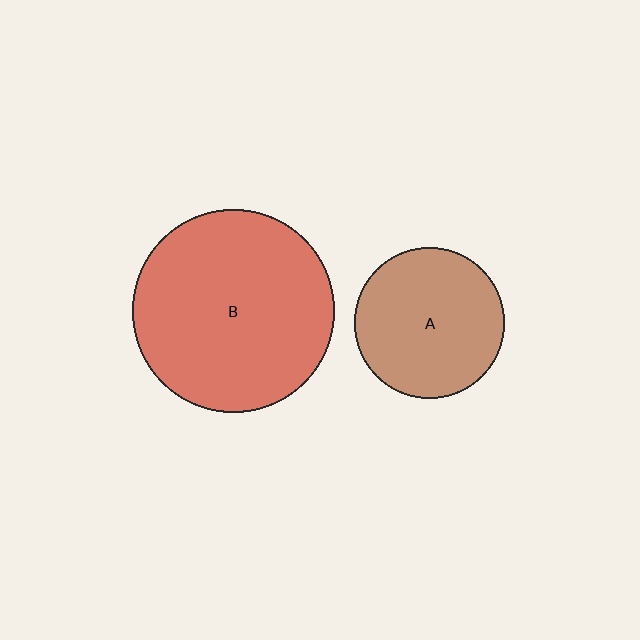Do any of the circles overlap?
No, none of the circles overlap.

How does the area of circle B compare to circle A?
Approximately 1.8 times.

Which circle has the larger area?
Circle B (red).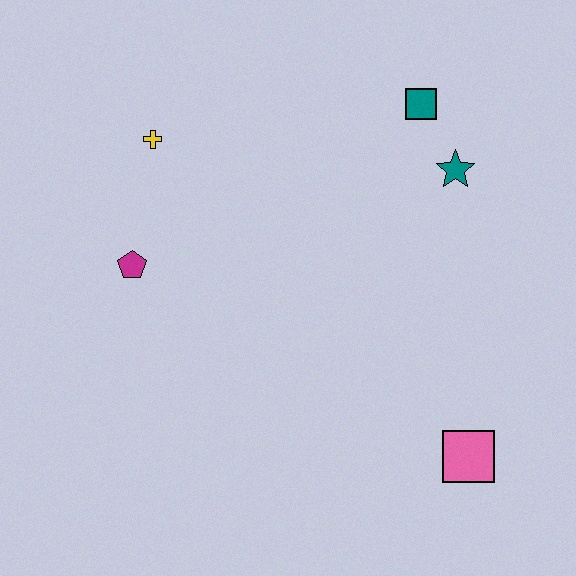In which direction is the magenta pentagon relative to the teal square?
The magenta pentagon is to the left of the teal square.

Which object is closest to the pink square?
The teal star is closest to the pink square.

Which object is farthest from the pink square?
The yellow cross is farthest from the pink square.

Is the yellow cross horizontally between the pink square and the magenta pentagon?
Yes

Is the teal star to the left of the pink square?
Yes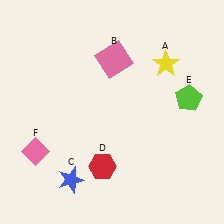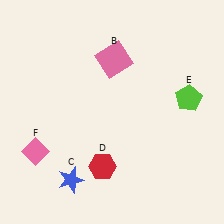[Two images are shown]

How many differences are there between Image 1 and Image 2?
There is 1 difference between the two images.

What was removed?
The yellow star (A) was removed in Image 2.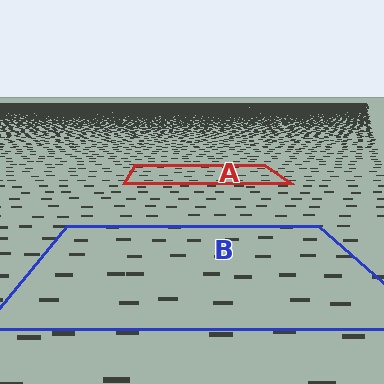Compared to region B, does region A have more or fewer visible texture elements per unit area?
Region A has more texture elements per unit area — they are packed more densely because it is farther away.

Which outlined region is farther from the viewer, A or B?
Region A is farther from the viewer — the texture elements inside it appear smaller and more densely packed.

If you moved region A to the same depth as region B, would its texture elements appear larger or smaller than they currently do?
They would appear larger. At a closer depth, the same texture elements are projected at a bigger on-screen size.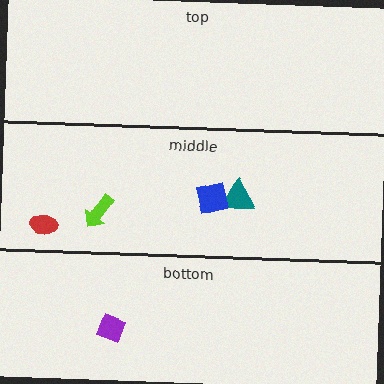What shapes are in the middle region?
The red ellipse, the teal triangle, the blue square, the lime arrow.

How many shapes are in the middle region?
4.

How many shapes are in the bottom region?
1.